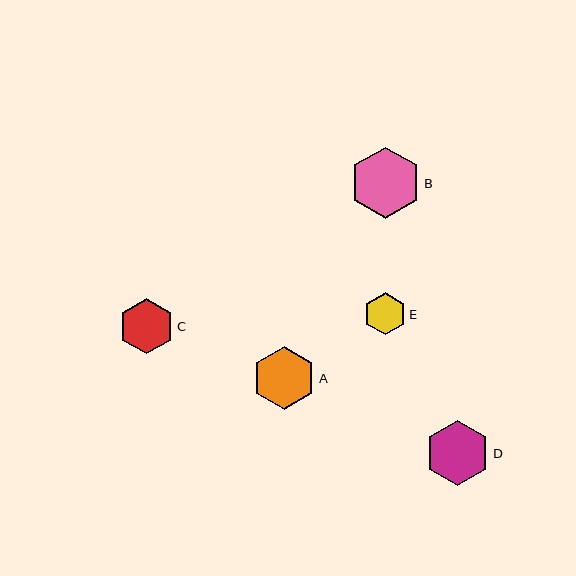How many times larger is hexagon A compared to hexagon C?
Hexagon A is approximately 1.1 times the size of hexagon C.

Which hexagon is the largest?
Hexagon B is the largest with a size of approximately 71 pixels.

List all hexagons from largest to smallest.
From largest to smallest: B, D, A, C, E.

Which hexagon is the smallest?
Hexagon E is the smallest with a size of approximately 42 pixels.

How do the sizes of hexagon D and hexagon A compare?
Hexagon D and hexagon A are approximately the same size.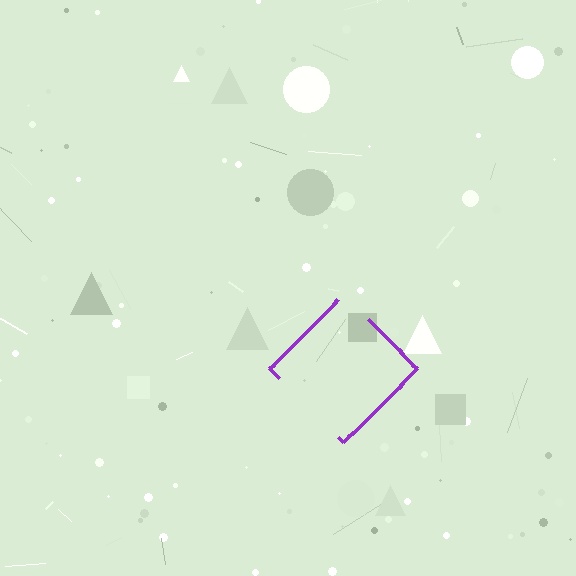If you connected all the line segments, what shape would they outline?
They would outline a diamond.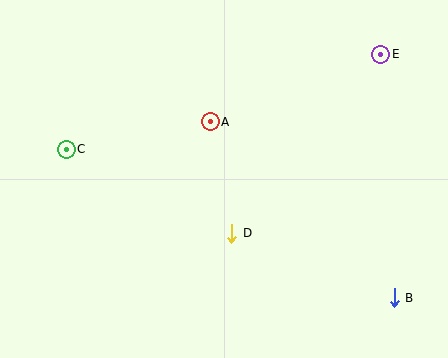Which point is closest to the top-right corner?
Point E is closest to the top-right corner.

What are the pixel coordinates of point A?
Point A is at (210, 122).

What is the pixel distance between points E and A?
The distance between E and A is 184 pixels.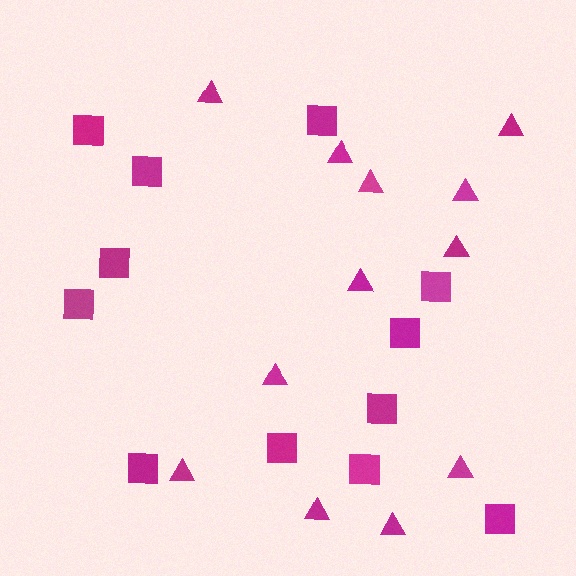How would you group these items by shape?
There are 2 groups: one group of triangles (12) and one group of squares (12).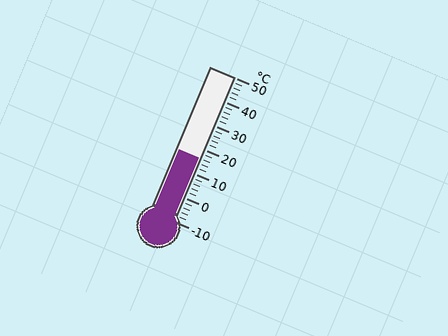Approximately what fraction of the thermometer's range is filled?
The thermometer is filled to approximately 45% of its range.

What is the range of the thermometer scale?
The thermometer scale ranges from -10°C to 50°C.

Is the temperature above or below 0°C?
The temperature is above 0°C.